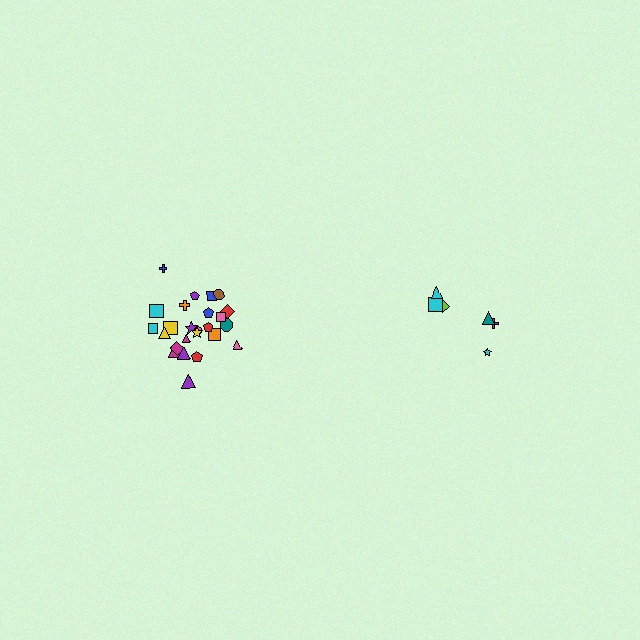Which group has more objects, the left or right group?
The left group.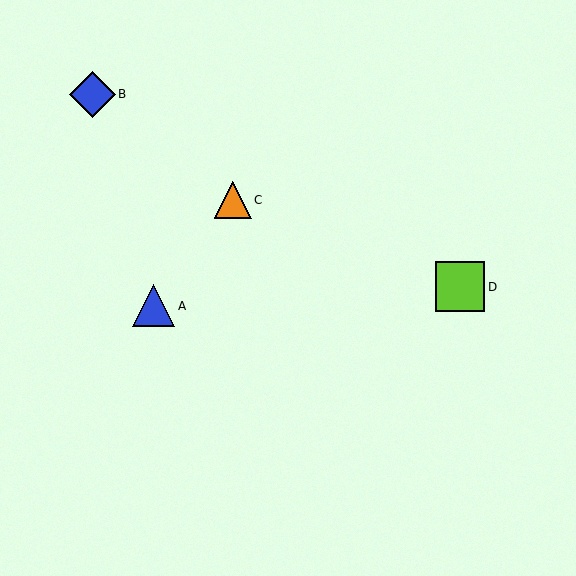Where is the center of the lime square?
The center of the lime square is at (460, 287).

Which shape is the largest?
The lime square (labeled D) is the largest.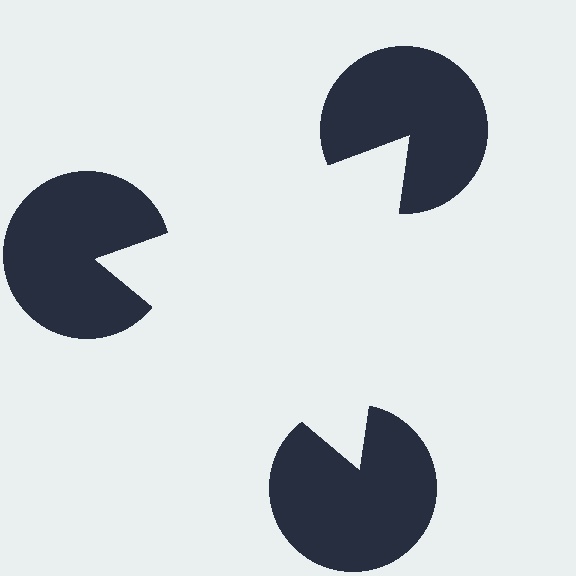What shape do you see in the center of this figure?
An illusory triangle — its edges are inferred from the aligned wedge cuts in the pac-man discs, not physically drawn.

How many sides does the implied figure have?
3 sides.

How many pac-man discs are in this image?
There are 3 — one at each vertex of the illusory triangle.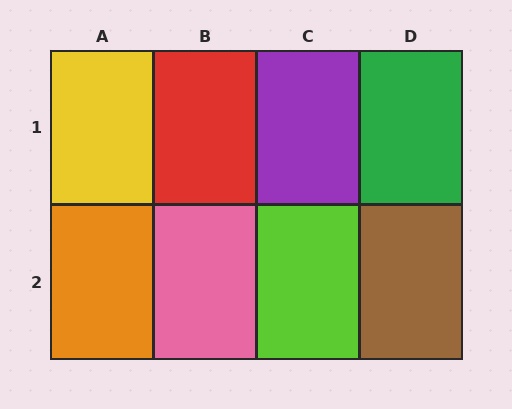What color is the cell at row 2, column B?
Pink.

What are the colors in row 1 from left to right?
Yellow, red, purple, green.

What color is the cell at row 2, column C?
Lime.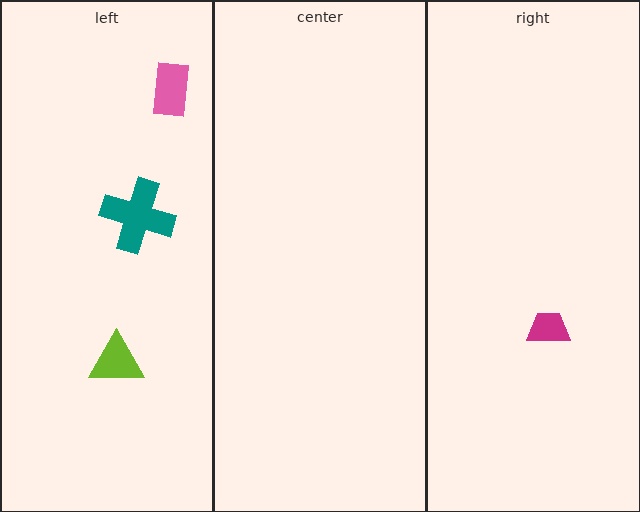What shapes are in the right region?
The magenta trapezoid.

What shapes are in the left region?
The teal cross, the pink rectangle, the lime triangle.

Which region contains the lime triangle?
The left region.